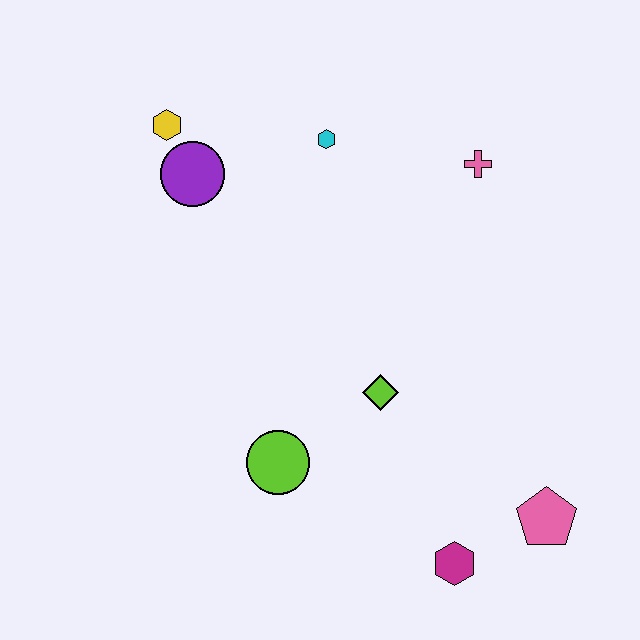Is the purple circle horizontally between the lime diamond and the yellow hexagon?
Yes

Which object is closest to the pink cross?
The cyan hexagon is closest to the pink cross.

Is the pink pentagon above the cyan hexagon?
No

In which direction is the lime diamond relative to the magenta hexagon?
The lime diamond is above the magenta hexagon.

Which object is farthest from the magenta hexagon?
The yellow hexagon is farthest from the magenta hexagon.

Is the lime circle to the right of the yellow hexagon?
Yes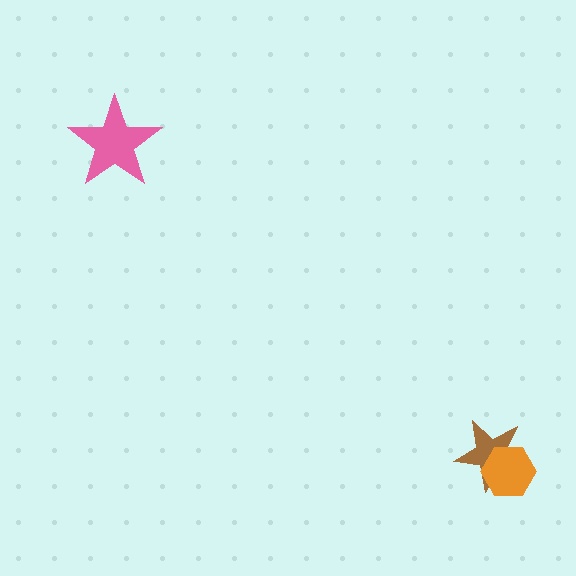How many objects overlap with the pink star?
0 objects overlap with the pink star.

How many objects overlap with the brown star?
1 object overlaps with the brown star.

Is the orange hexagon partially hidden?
No, no other shape covers it.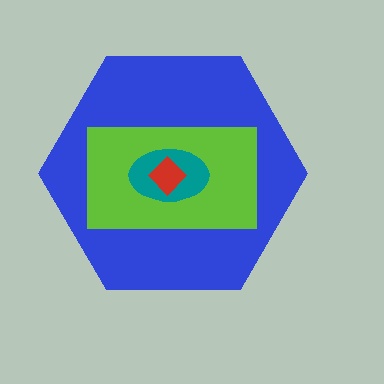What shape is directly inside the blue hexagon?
The lime rectangle.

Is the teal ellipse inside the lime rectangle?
Yes.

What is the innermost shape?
The red diamond.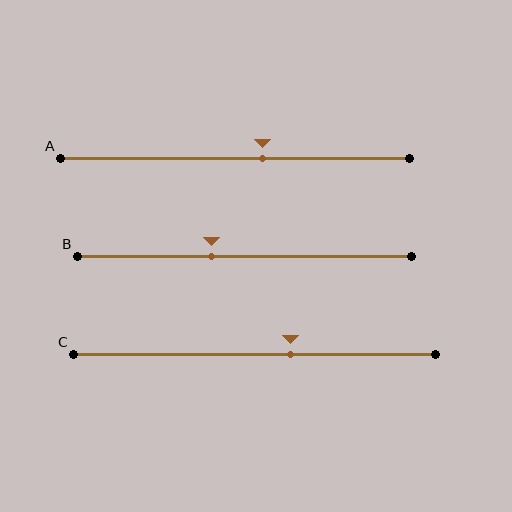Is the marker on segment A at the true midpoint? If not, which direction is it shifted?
No, the marker on segment A is shifted to the right by about 8% of the segment length.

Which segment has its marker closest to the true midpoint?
Segment A has its marker closest to the true midpoint.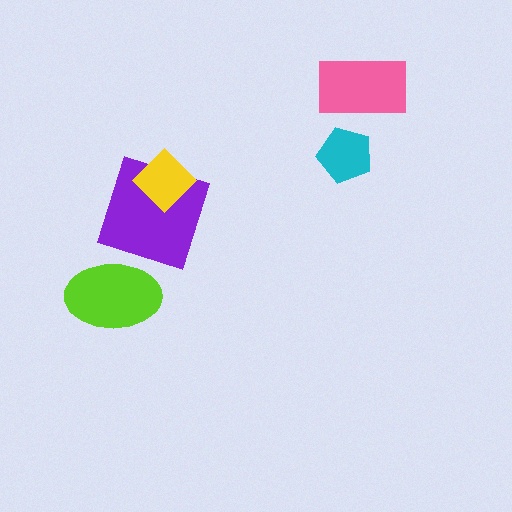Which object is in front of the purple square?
The yellow diamond is in front of the purple square.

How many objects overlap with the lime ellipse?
0 objects overlap with the lime ellipse.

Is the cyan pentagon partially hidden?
No, no other shape covers it.